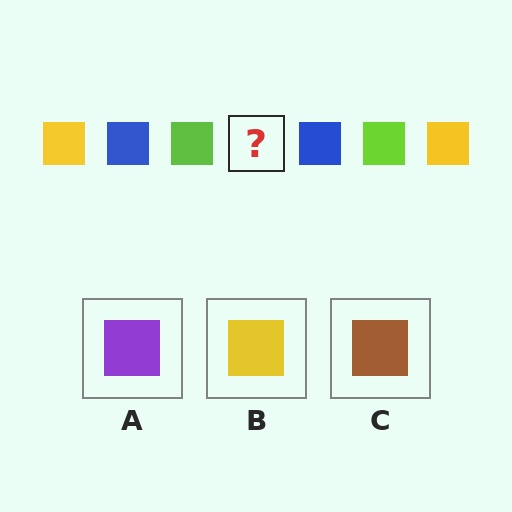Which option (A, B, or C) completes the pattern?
B.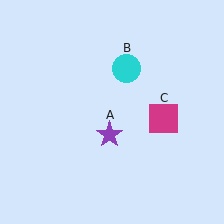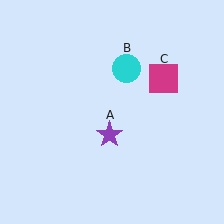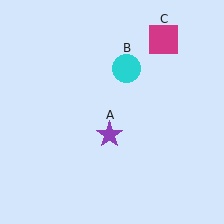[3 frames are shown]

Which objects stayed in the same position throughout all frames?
Purple star (object A) and cyan circle (object B) remained stationary.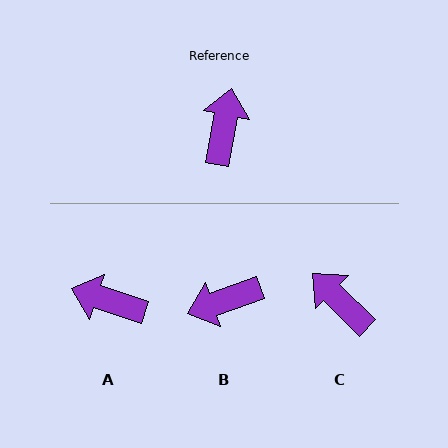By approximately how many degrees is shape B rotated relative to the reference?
Approximately 120 degrees counter-clockwise.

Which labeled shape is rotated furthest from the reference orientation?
B, about 120 degrees away.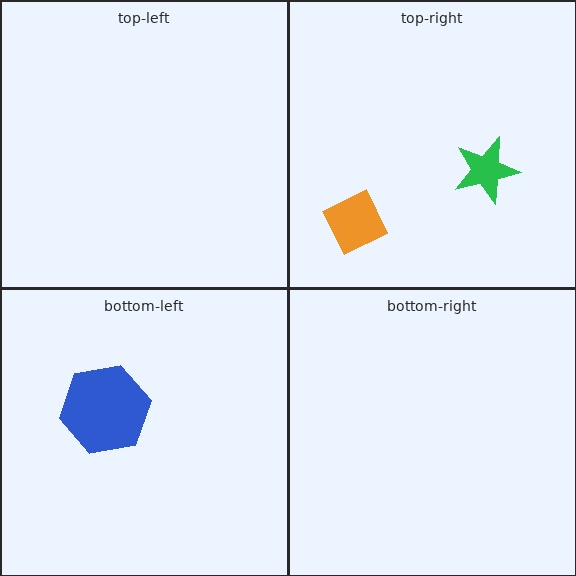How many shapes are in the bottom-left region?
1.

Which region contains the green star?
The top-right region.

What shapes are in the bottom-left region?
The blue hexagon.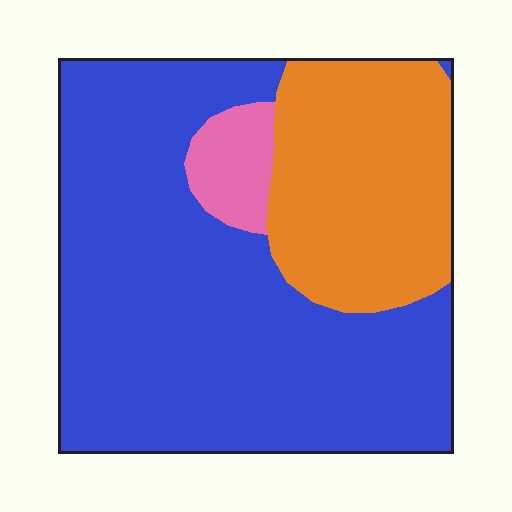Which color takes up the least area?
Pink, at roughly 5%.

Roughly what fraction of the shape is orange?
Orange takes up about one quarter (1/4) of the shape.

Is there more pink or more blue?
Blue.